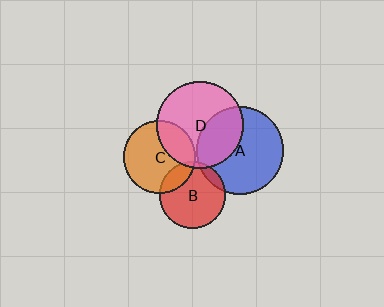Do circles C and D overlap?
Yes.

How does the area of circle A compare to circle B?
Approximately 1.7 times.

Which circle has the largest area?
Circle A (blue).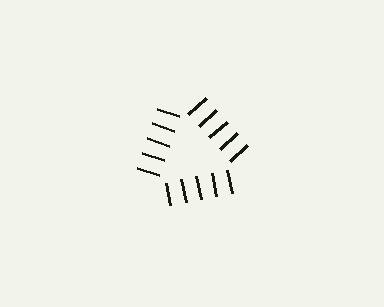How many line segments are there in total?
15 — 5 along each of the 3 edges.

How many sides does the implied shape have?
3 sides — the line-ends trace a triangle.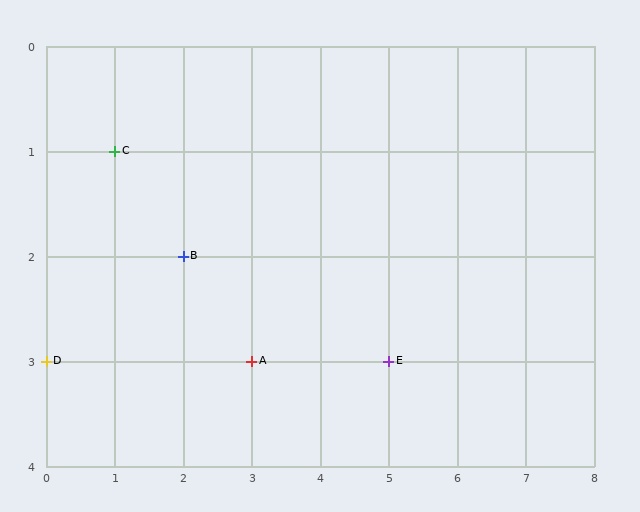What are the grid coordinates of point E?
Point E is at grid coordinates (5, 3).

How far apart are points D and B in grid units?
Points D and B are 2 columns and 1 row apart (about 2.2 grid units diagonally).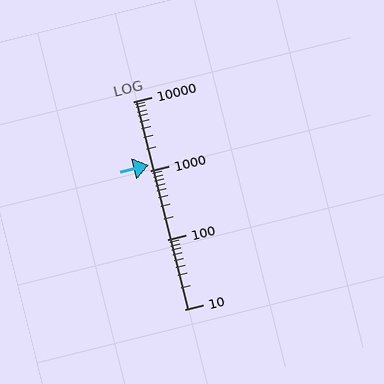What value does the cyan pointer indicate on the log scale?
The pointer indicates approximately 1200.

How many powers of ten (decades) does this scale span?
The scale spans 3 decades, from 10 to 10000.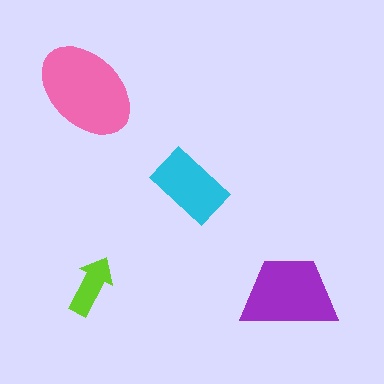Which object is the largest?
The pink ellipse.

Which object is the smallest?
The lime arrow.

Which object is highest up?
The pink ellipse is topmost.